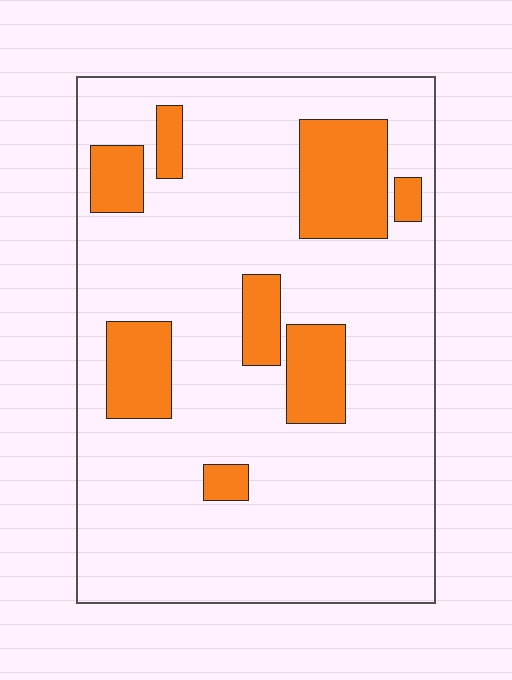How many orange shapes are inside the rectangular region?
8.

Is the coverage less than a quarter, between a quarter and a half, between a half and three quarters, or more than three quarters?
Less than a quarter.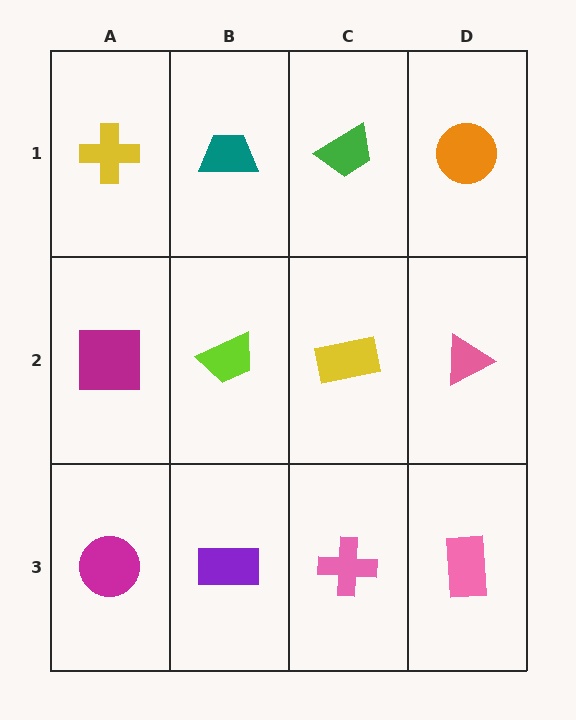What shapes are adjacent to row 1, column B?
A lime trapezoid (row 2, column B), a yellow cross (row 1, column A), a green trapezoid (row 1, column C).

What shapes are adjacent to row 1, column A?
A magenta square (row 2, column A), a teal trapezoid (row 1, column B).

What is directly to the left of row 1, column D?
A green trapezoid.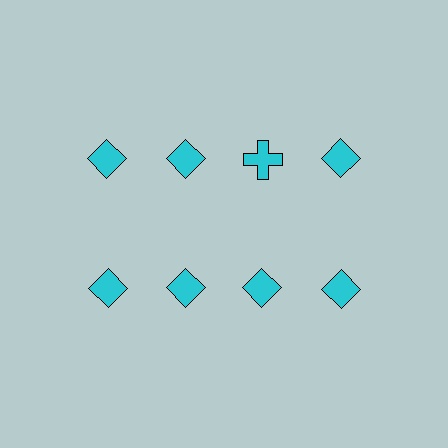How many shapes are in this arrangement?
There are 8 shapes arranged in a grid pattern.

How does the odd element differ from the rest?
It has a different shape: cross instead of diamond.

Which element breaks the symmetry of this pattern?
The cyan cross in the top row, center column breaks the symmetry. All other shapes are cyan diamonds.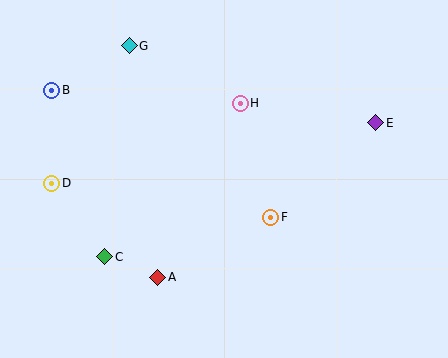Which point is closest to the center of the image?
Point F at (271, 217) is closest to the center.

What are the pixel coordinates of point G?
Point G is at (129, 46).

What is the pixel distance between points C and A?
The distance between C and A is 57 pixels.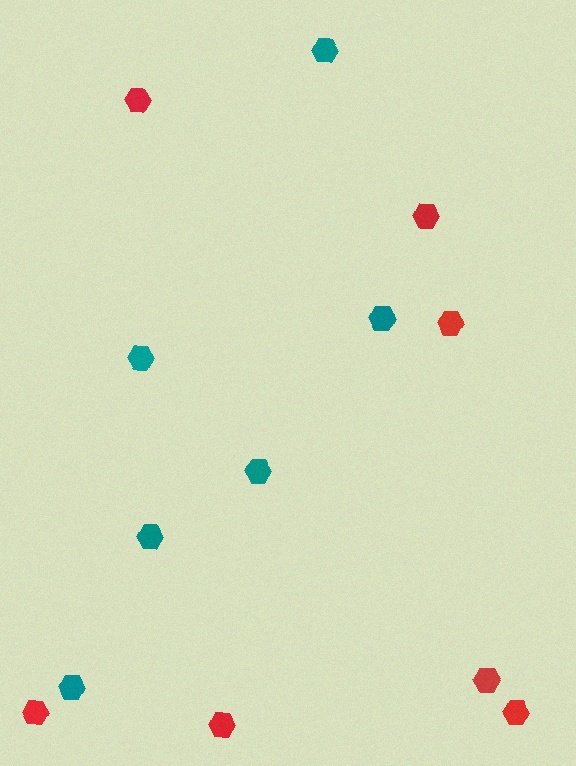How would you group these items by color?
There are 2 groups: one group of red hexagons (7) and one group of teal hexagons (6).